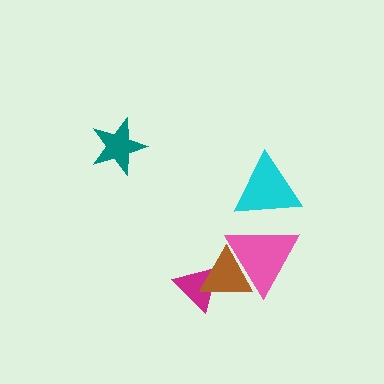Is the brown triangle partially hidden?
Yes, it is partially covered by another shape.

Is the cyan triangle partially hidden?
Yes, it is partially covered by another shape.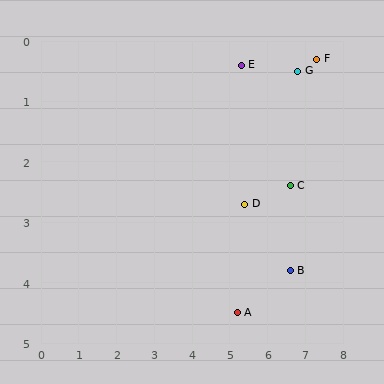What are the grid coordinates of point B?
Point B is at approximately (6.6, 3.8).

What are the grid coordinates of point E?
Point E is at approximately (5.3, 0.4).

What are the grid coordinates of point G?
Point G is at approximately (6.8, 0.5).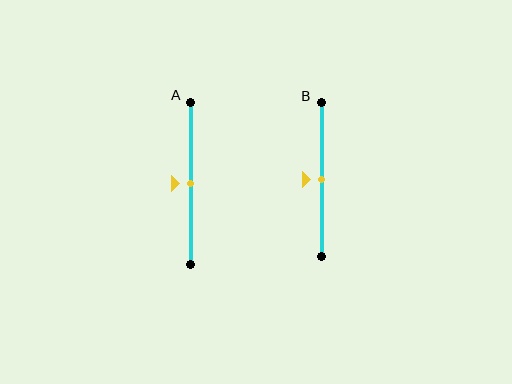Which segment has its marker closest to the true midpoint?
Segment A has its marker closest to the true midpoint.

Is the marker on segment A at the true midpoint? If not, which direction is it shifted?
Yes, the marker on segment A is at the true midpoint.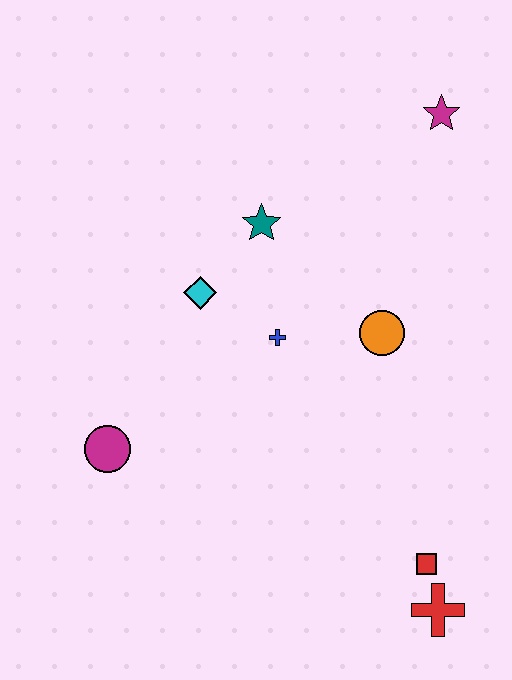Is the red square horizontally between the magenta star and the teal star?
Yes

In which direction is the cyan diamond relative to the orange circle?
The cyan diamond is to the left of the orange circle.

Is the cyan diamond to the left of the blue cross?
Yes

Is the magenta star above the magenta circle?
Yes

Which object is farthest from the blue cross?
The red cross is farthest from the blue cross.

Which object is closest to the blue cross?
The cyan diamond is closest to the blue cross.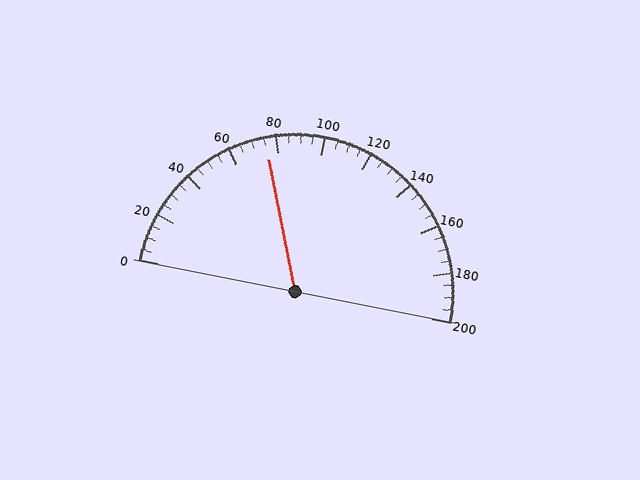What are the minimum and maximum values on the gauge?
The gauge ranges from 0 to 200.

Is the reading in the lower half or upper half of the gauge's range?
The reading is in the lower half of the range (0 to 200).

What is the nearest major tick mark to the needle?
The nearest major tick mark is 80.